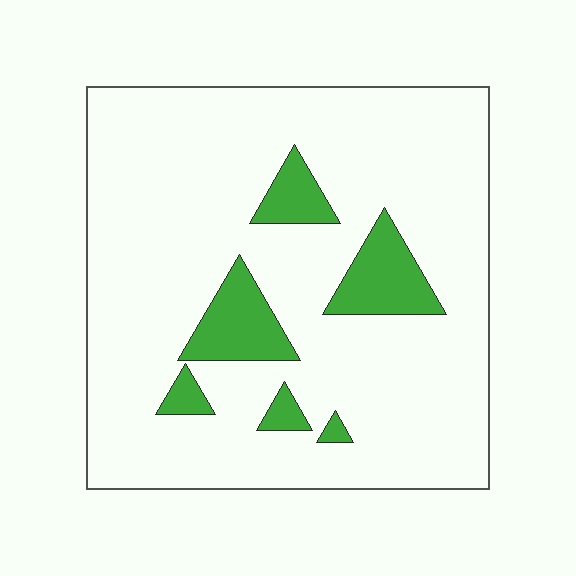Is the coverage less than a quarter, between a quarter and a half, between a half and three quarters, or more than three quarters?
Less than a quarter.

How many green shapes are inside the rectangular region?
6.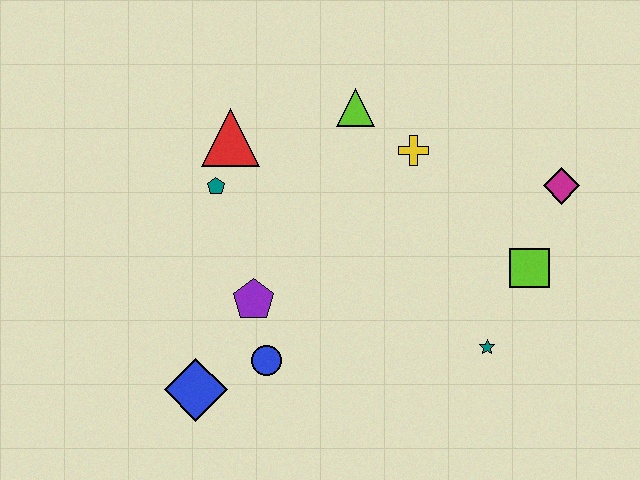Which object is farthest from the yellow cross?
The blue diamond is farthest from the yellow cross.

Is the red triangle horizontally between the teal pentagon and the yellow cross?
Yes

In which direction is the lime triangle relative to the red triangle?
The lime triangle is to the right of the red triangle.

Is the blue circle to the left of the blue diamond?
No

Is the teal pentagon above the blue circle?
Yes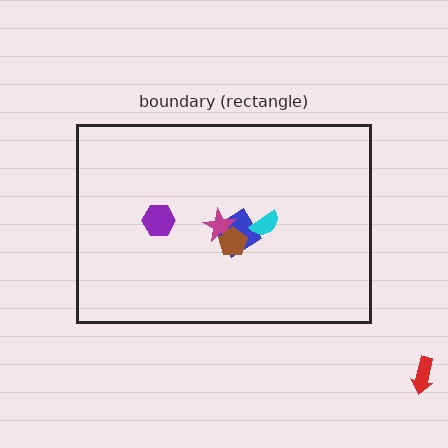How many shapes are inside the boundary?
5 inside, 1 outside.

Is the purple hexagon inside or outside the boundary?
Inside.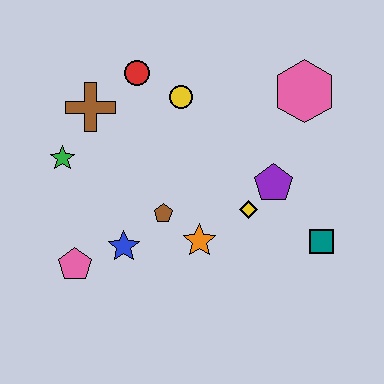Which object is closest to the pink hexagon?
The purple pentagon is closest to the pink hexagon.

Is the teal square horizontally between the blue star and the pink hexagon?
No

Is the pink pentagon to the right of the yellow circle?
No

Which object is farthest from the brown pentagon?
The pink hexagon is farthest from the brown pentagon.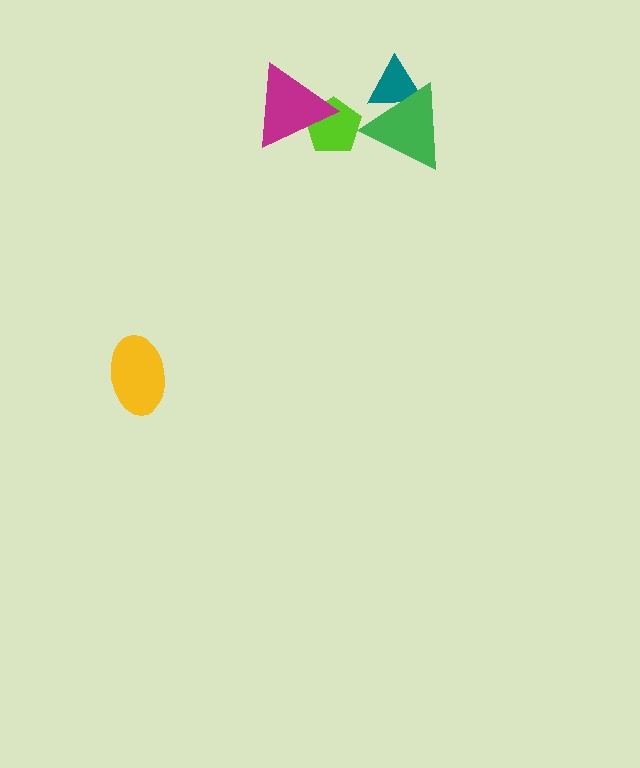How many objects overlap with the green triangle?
1 object overlaps with the green triangle.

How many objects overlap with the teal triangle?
1 object overlaps with the teal triangle.